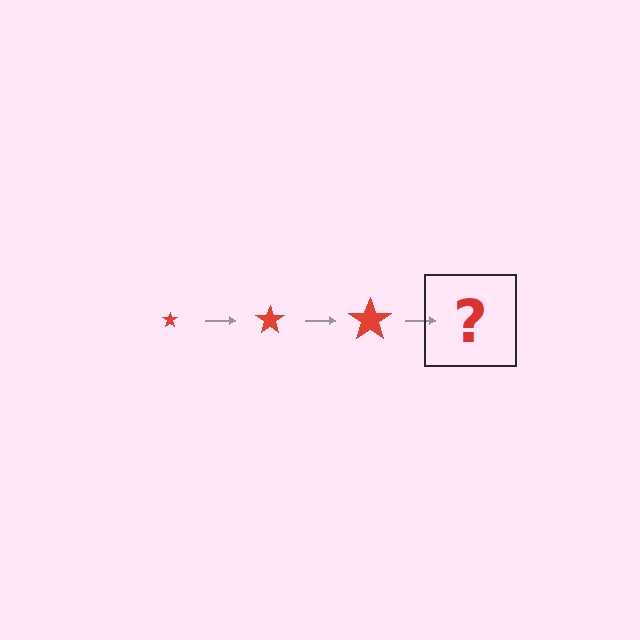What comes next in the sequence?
The next element should be a red star, larger than the previous one.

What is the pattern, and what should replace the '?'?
The pattern is that the star gets progressively larger each step. The '?' should be a red star, larger than the previous one.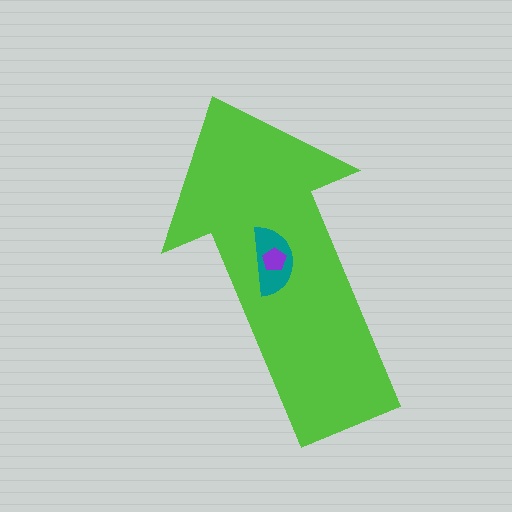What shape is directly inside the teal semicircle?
The purple pentagon.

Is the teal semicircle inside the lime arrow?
Yes.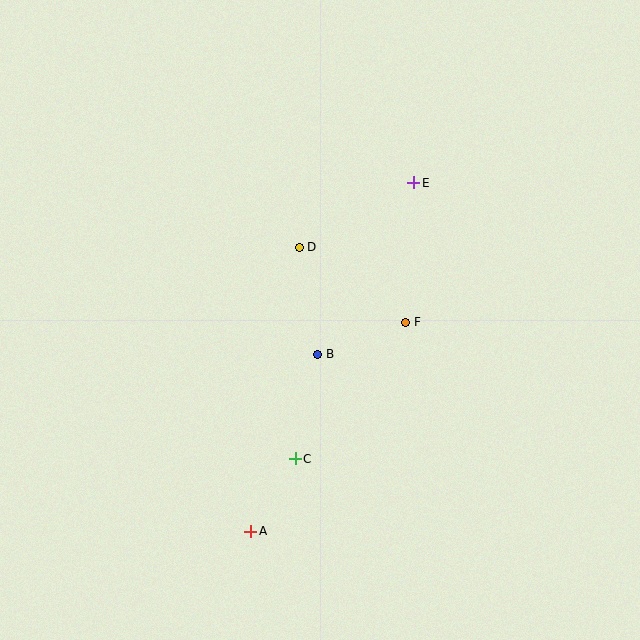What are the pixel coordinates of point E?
Point E is at (414, 183).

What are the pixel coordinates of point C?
Point C is at (295, 459).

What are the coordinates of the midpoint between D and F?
The midpoint between D and F is at (353, 285).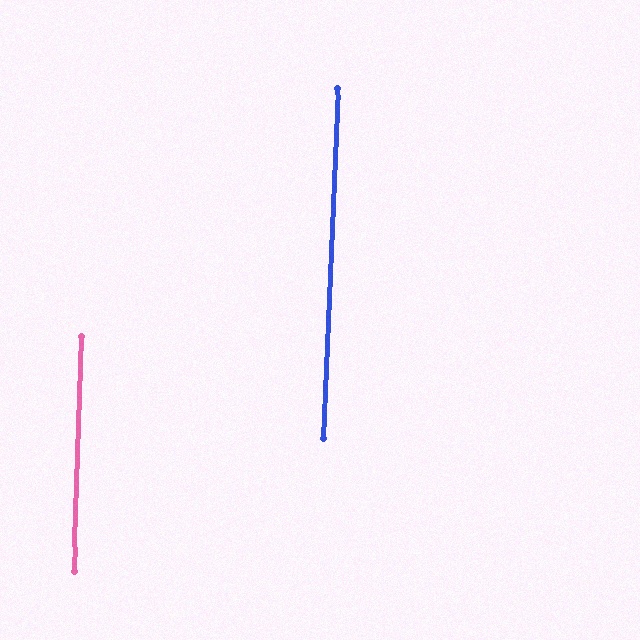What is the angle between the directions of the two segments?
Approximately 0 degrees.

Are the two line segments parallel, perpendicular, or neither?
Parallel — their directions differ by only 0.4°.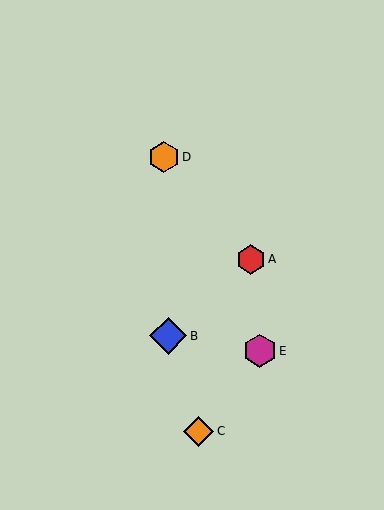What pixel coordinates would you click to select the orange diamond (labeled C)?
Click at (199, 431) to select the orange diamond C.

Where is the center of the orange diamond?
The center of the orange diamond is at (199, 431).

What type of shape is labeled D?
Shape D is an orange hexagon.